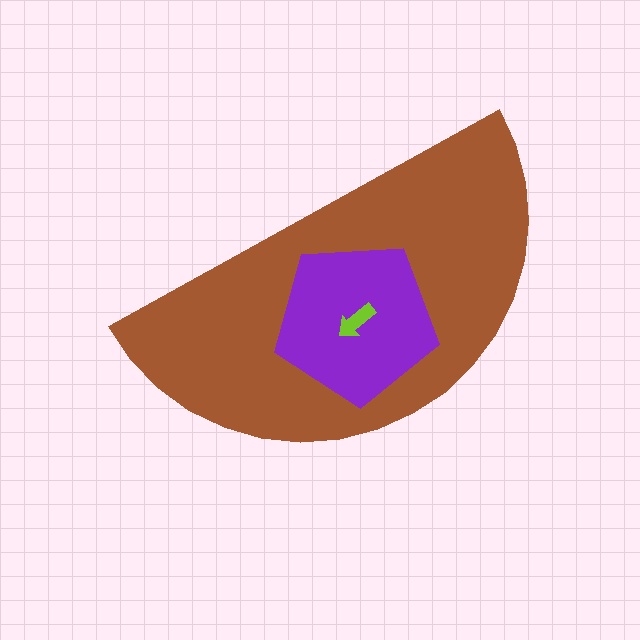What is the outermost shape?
The brown semicircle.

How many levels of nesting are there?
3.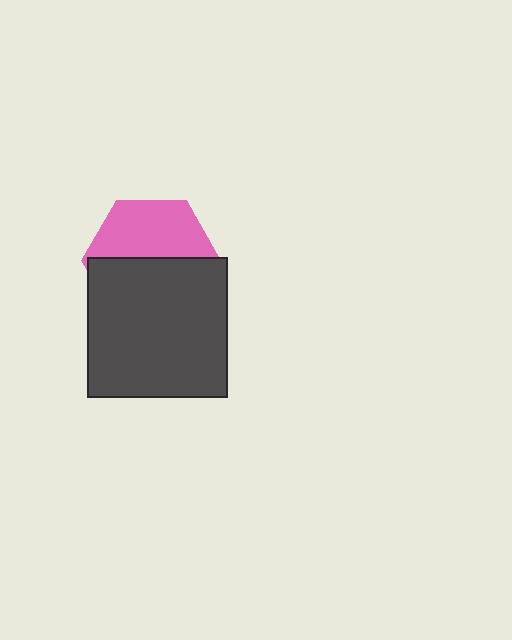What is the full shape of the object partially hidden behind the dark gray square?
The partially hidden object is a pink hexagon.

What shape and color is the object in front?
The object in front is a dark gray square.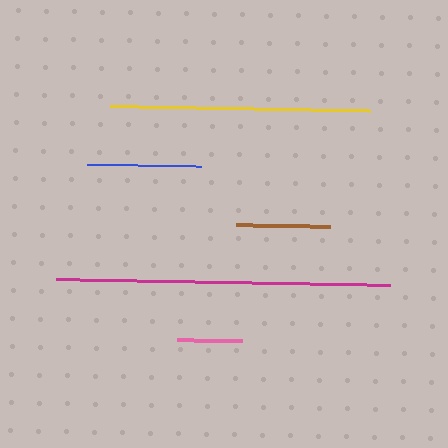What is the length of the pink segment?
The pink segment is approximately 66 pixels long.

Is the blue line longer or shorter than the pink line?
The blue line is longer than the pink line.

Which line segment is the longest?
The magenta line is the longest at approximately 334 pixels.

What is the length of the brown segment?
The brown segment is approximately 94 pixels long.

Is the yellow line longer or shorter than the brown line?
The yellow line is longer than the brown line.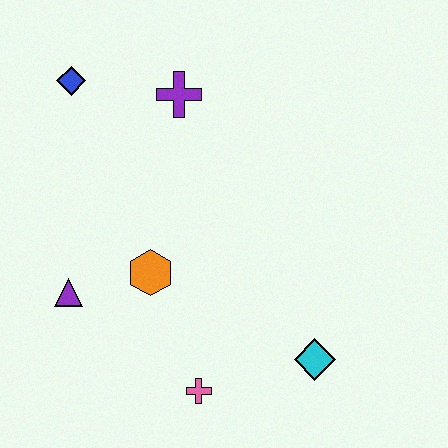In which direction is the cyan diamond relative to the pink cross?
The cyan diamond is to the right of the pink cross.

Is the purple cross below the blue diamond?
Yes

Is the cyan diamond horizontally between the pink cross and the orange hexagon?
No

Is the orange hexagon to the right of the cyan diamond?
No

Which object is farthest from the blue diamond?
The cyan diamond is farthest from the blue diamond.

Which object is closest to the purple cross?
The blue diamond is closest to the purple cross.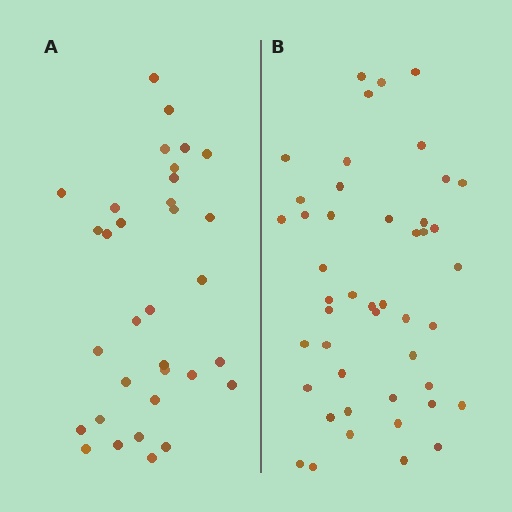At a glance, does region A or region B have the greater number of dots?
Region B (the right region) has more dots.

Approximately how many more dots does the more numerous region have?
Region B has approximately 15 more dots than region A.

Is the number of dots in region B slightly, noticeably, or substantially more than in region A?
Region B has noticeably more, but not dramatically so. The ratio is roughly 1.4 to 1.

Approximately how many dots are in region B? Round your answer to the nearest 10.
About 50 dots. (The exact count is 46, which rounds to 50.)